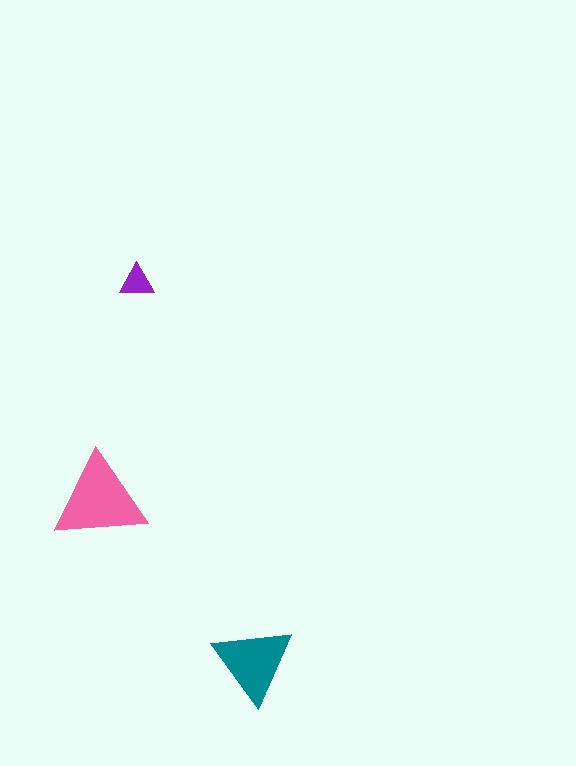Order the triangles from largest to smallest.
the pink one, the teal one, the purple one.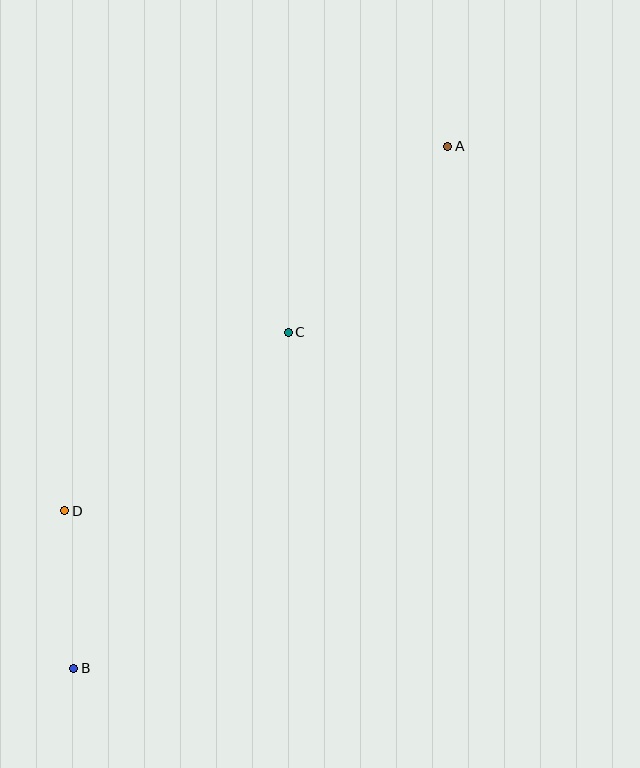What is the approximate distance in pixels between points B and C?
The distance between B and C is approximately 399 pixels.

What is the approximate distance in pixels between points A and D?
The distance between A and D is approximately 529 pixels.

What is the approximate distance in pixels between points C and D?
The distance between C and D is approximately 286 pixels.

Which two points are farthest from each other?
Points A and B are farthest from each other.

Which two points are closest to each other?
Points B and D are closest to each other.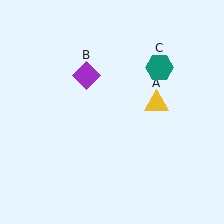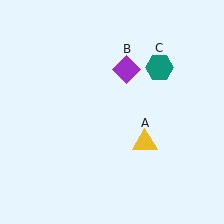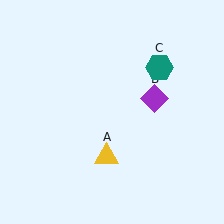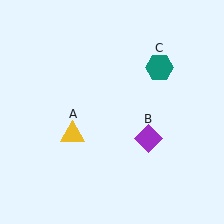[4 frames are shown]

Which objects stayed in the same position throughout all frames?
Teal hexagon (object C) remained stationary.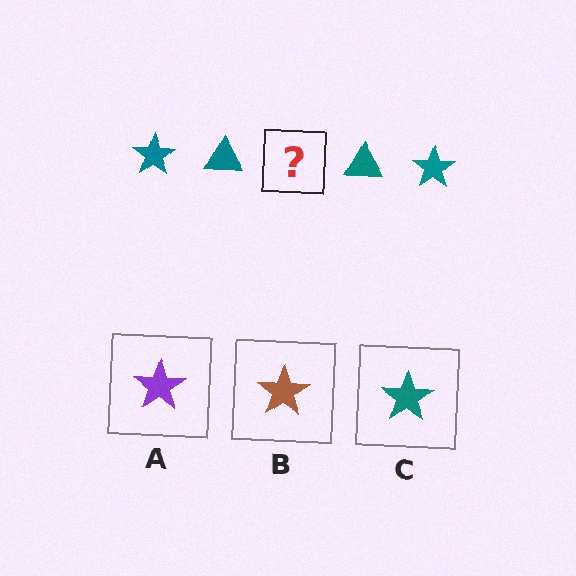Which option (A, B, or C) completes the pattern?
C.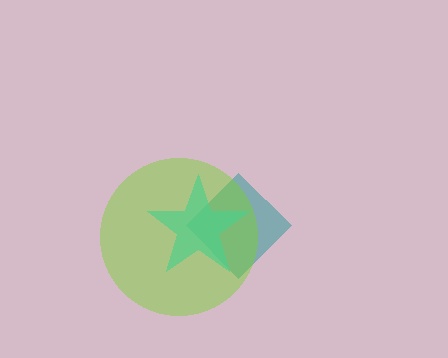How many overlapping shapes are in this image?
There are 3 overlapping shapes in the image.